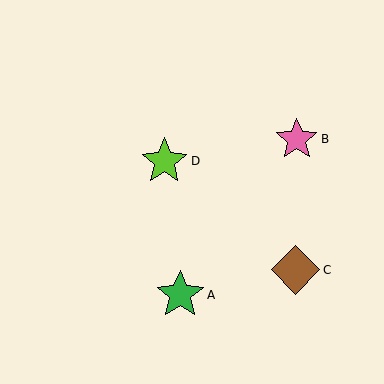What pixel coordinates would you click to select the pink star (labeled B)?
Click at (297, 139) to select the pink star B.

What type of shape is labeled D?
Shape D is a lime star.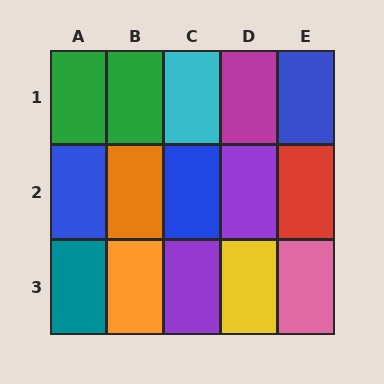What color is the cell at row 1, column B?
Green.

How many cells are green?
2 cells are green.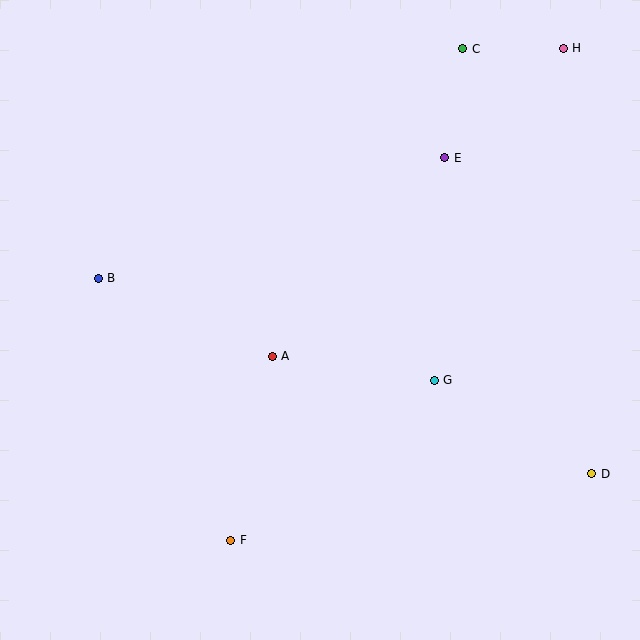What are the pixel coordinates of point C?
Point C is at (463, 49).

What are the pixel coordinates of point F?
Point F is at (231, 540).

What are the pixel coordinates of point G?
Point G is at (434, 380).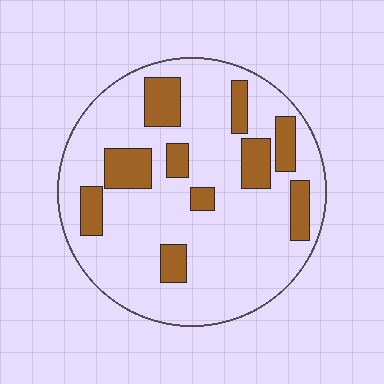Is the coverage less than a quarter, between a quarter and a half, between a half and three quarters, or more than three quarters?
Less than a quarter.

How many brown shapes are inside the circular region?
10.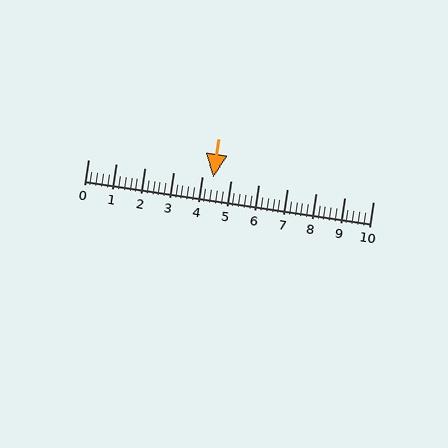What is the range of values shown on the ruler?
The ruler shows values from 0 to 10.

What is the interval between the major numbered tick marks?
The major tick marks are spaced 1 units apart.